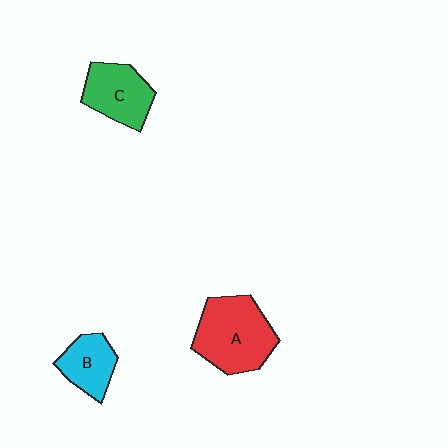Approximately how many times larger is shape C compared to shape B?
Approximately 1.3 times.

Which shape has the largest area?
Shape A (red).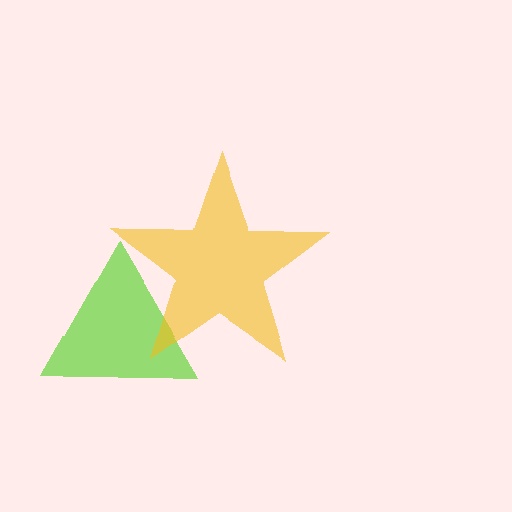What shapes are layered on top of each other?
The layered shapes are: a lime triangle, a yellow star.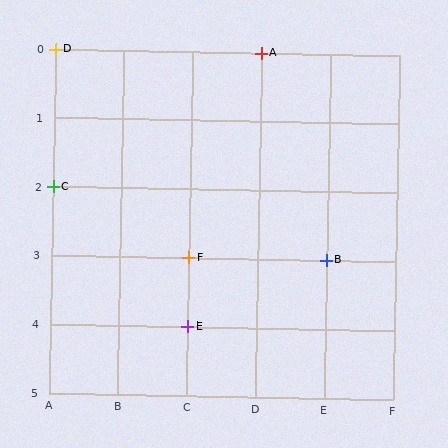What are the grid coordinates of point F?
Point F is at grid coordinates (C, 3).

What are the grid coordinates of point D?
Point D is at grid coordinates (A, 0).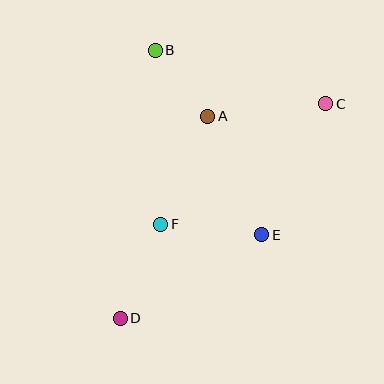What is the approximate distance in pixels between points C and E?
The distance between C and E is approximately 146 pixels.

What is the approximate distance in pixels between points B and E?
The distance between B and E is approximately 213 pixels.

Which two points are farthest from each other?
Points C and D are farthest from each other.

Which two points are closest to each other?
Points A and B are closest to each other.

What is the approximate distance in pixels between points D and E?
The distance between D and E is approximately 164 pixels.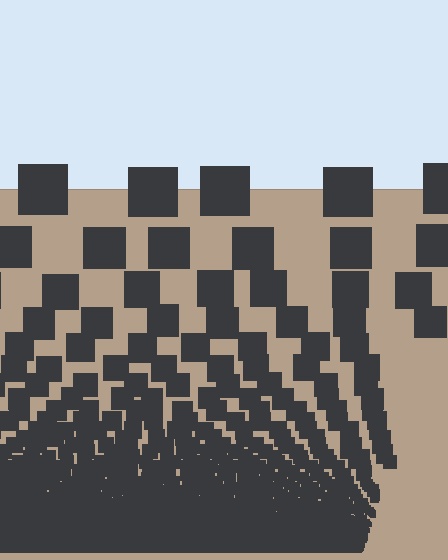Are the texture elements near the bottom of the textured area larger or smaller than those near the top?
Smaller. The gradient is inverted — elements near the bottom are smaller and denser.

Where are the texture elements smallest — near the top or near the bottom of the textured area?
Near the bottom.